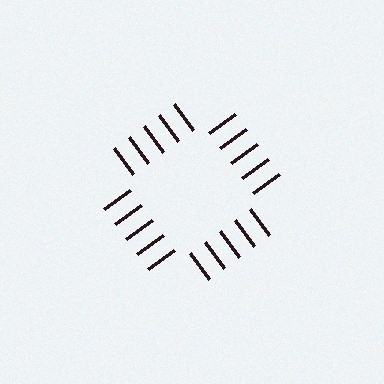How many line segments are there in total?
20 — 5 along each of the 4 edges.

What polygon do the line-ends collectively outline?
An illusory square — the line segments terminate on its edges but no continuous stroke is drawn.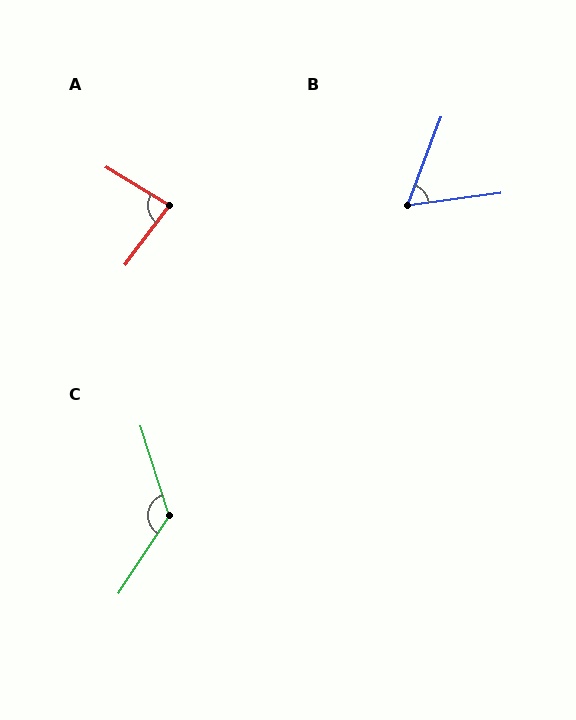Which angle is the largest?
C, at approximately 129 degrees.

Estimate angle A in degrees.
Approximately 84 degrees.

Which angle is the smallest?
B, at approximately 62 degrees.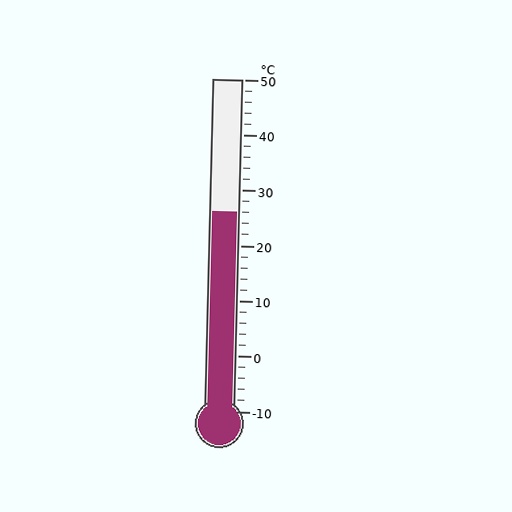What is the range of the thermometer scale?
The thermometer scale ranges from -10°C to 50°C.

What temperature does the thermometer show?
The thermometer shows approximately 26°C.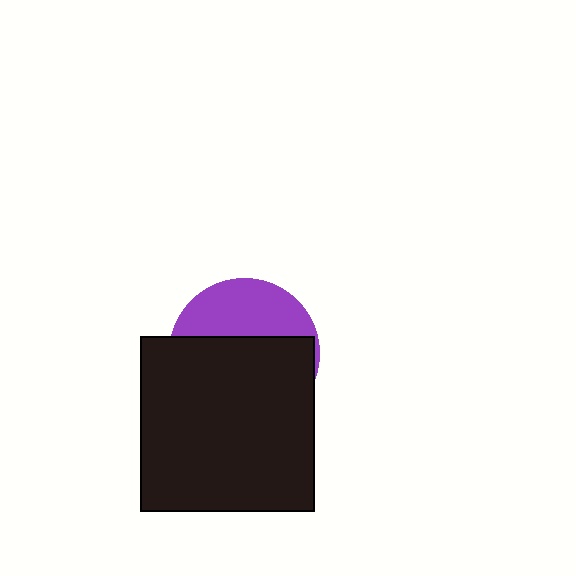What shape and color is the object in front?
The object in front is a black square.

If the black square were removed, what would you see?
You would see the complete purple circle.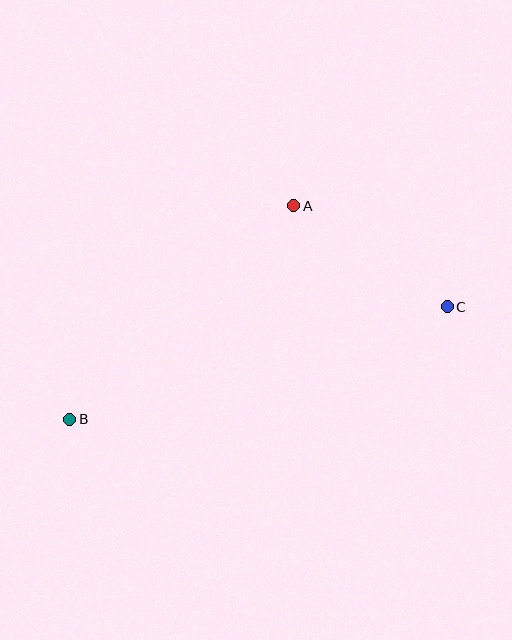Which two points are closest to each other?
Points A and C are closest to each other.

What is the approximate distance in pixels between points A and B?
The distance between A and B is approximately 310 pixels.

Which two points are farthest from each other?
Points B and C are farthest from each other.